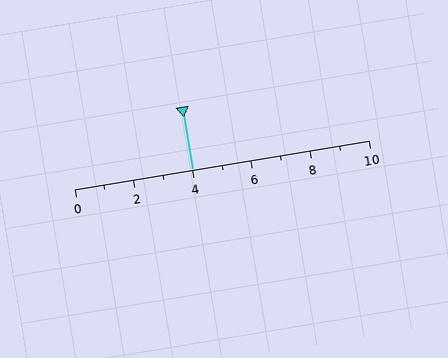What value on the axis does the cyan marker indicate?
The marker indicates approximately 4.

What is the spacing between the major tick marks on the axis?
The major ticks are spaced 2 apart.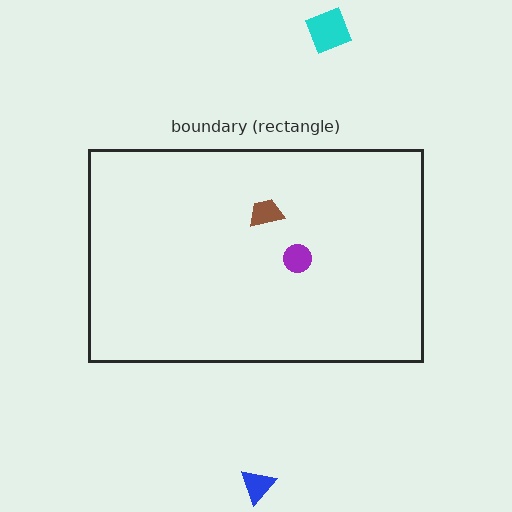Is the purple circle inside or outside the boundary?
Inside.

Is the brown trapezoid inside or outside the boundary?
Inside.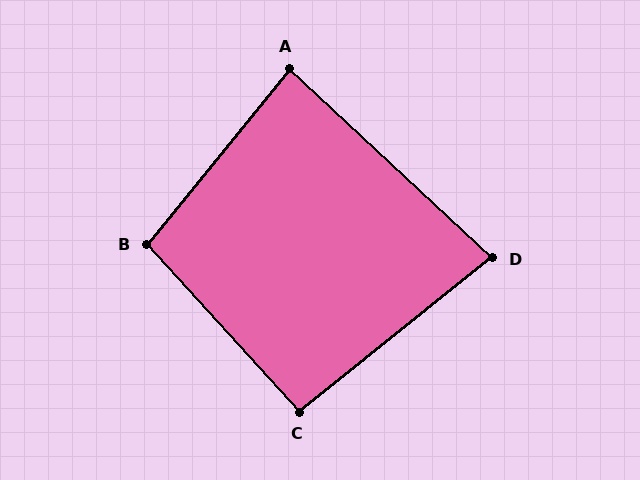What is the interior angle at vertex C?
Approximately 94 degrees (approximately right).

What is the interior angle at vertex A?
Approximately 86 degrees (approximately right).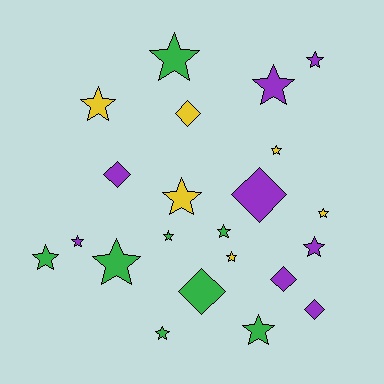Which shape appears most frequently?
Star, with 16 objects.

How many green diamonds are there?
There is 1 green diamond.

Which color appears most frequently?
Purple, with 8 objects.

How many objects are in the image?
There are 22 objects.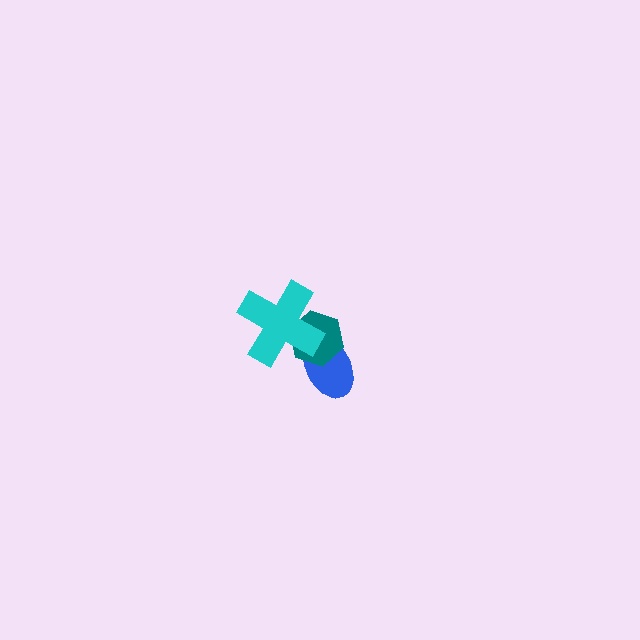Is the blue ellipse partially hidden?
Yes, it is partially covered by another shape.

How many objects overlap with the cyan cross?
2 objects overlap with the cyan cross.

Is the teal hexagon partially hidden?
Yes, it is partially covered by another shape.